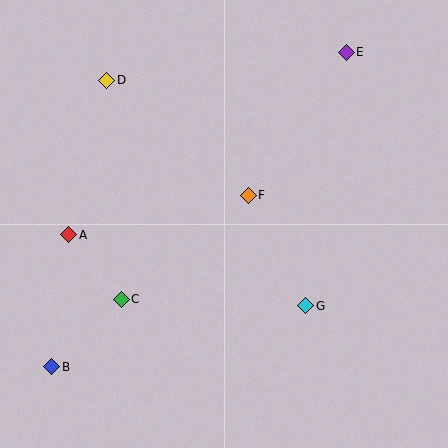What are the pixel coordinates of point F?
Point F is at (248, 195).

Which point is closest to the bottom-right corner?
Point G is closest to the bottom-right corner.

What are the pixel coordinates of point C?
Point C is at (121, 299).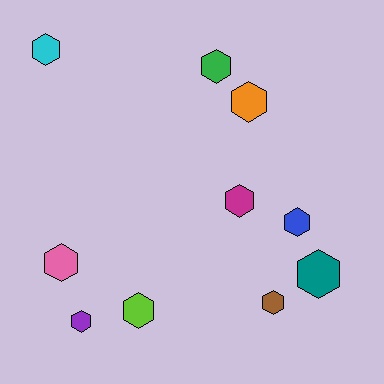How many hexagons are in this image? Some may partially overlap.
There are 10 hexagons.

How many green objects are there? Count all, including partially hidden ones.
There is 1 green object.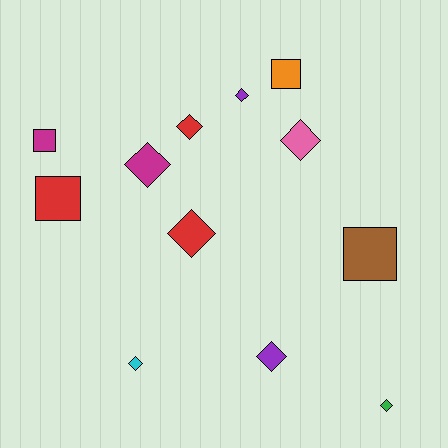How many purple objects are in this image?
There are 2 purple objects.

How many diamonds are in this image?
There are 8 diamonds.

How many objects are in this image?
There are 12 objects.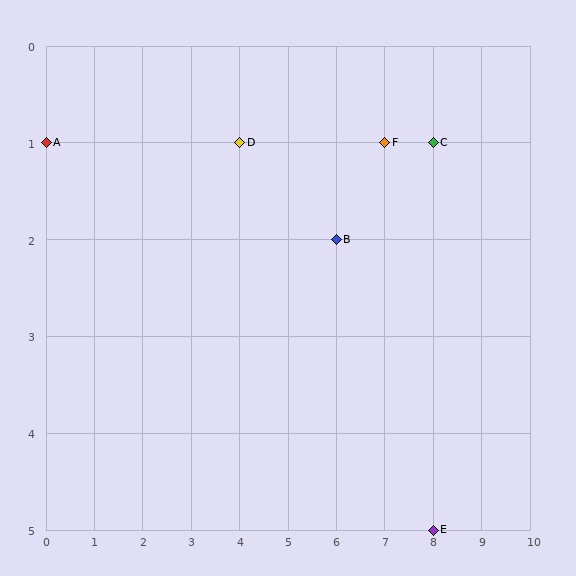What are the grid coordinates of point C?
Point C is at grid coordinates (8, 1).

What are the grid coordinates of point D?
Point D is at grid coordinates (4, 1).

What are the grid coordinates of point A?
Point A is at grid coordinates (0, 1).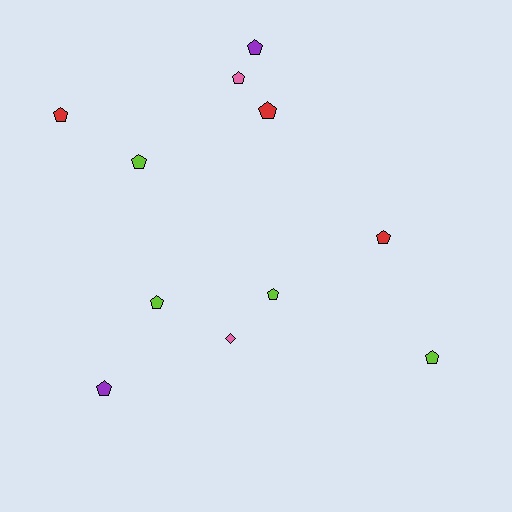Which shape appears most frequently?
Pentagon, with 10 objects.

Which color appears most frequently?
Lime, with 4 objects.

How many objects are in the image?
There are 11 objects.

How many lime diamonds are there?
There are no lime diamonds.